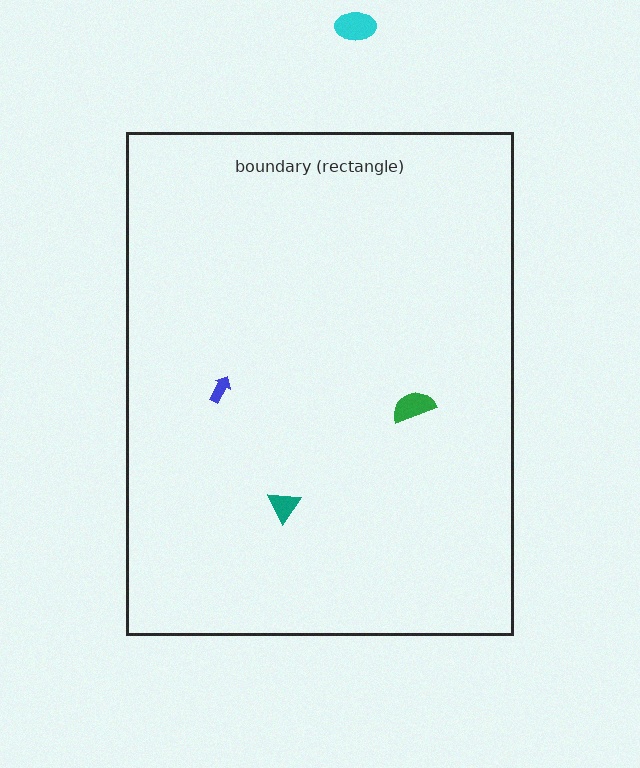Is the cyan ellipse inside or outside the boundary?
Outside.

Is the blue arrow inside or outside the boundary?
Inside.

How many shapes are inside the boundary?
3 inside, 1 outside.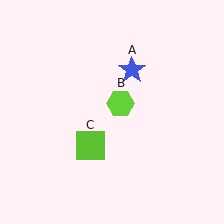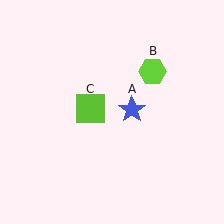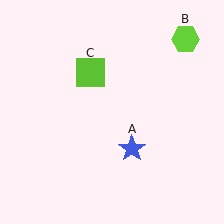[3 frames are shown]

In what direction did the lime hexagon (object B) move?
The lime hexagon (object B) moved up and to the right.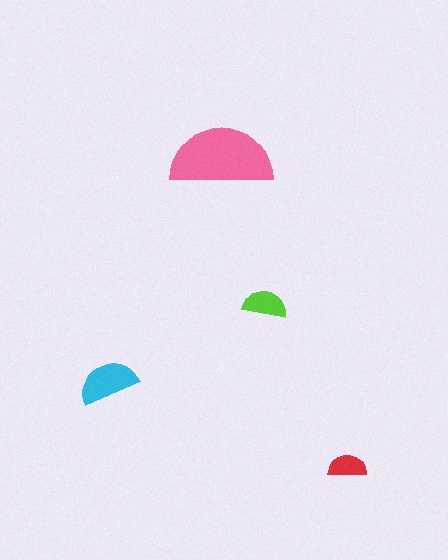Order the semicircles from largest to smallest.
the pink one, the cyan one, the lime one, the red one.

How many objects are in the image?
There are 4 objects in the image.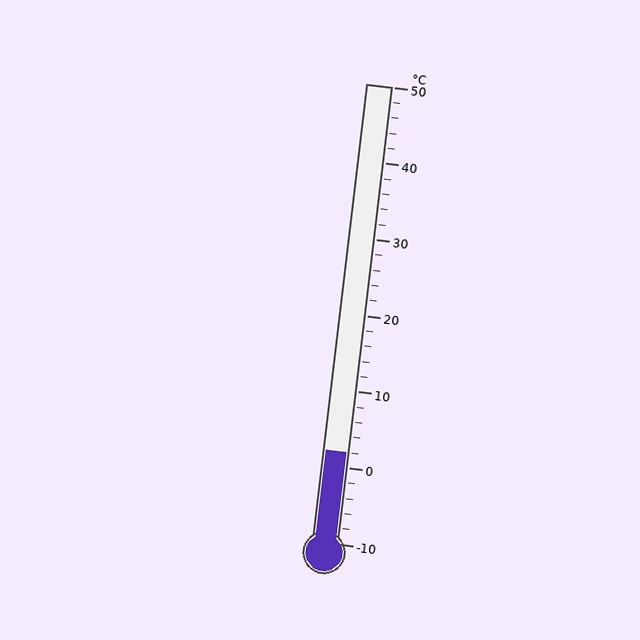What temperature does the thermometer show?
The thermometer shows approximately 2°C.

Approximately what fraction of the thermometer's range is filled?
The thermometer is filled to approximately 20% of its range.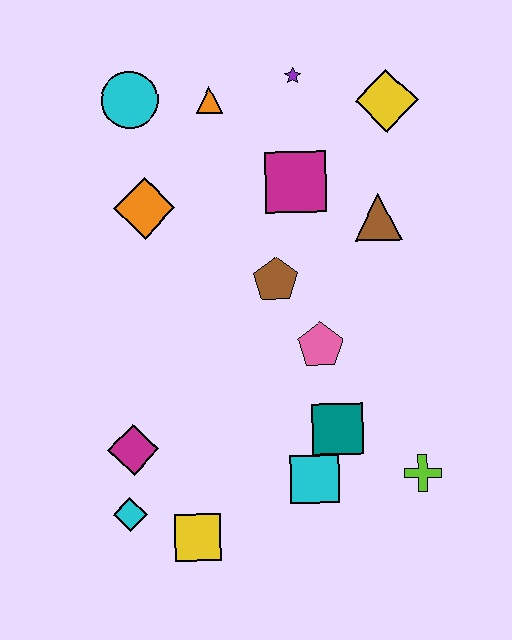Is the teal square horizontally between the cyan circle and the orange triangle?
No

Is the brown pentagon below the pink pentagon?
No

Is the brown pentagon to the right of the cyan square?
No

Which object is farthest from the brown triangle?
The cyan diamond is farthest from the brown triangle.